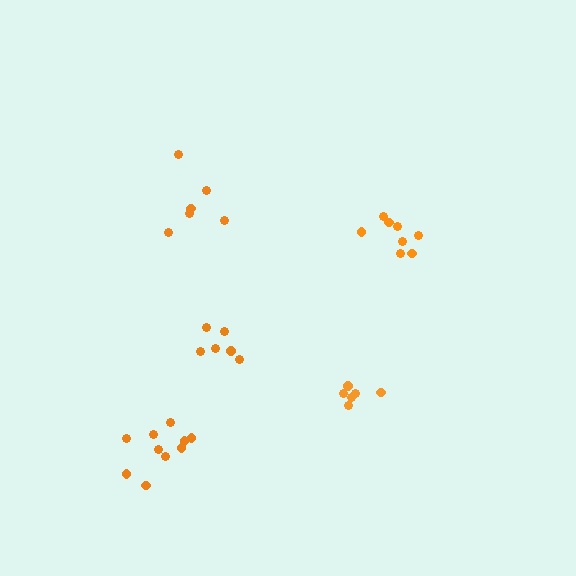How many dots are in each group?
Group 1: 8 dots, Group 2: 6 dots, Group 3: 6 dots, Group 4: 6 dots, Group 5: 10 dots (36 total).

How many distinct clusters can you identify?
There are 5 distinct clusters.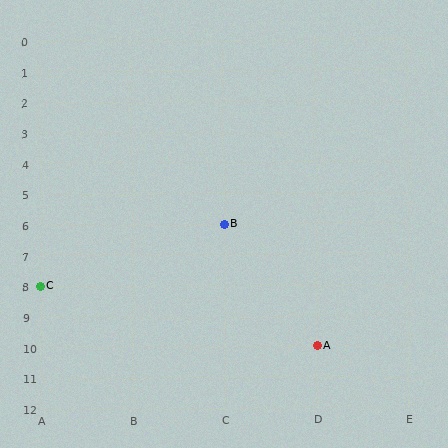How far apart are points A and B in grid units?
Points A and B are 1 column and 4 rows apart (about 4.1 grid units diagonally).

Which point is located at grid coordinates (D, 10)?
Point A is at (D, 10).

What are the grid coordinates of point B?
Point B is at grid coordinates (C, 6).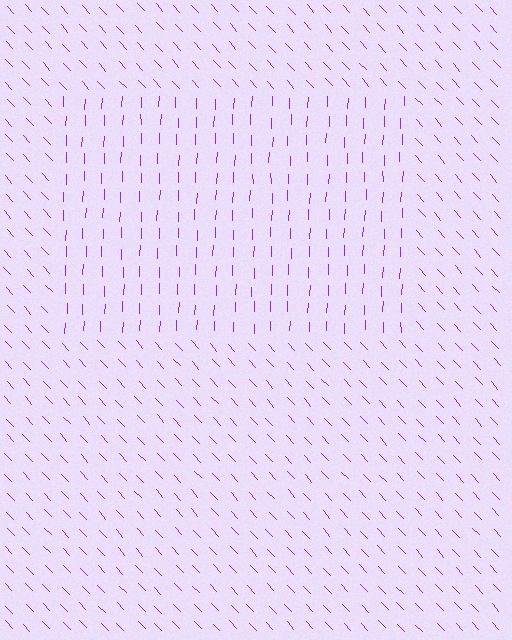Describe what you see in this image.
The image is filled with small purple line segments. A rectangle region in the image has lines oriented differently from the surrounding lines, creating a visible texture boundary.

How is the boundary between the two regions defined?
The boundary is defined purely by a change in line orientation (approximately 45 degrees difference). All lines are the same color and thickness.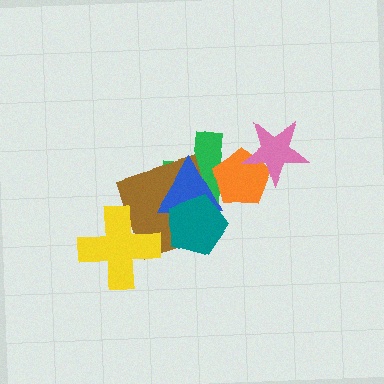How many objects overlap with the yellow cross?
1 object overlaps with the yellow cross.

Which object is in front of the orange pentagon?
The pink star is in front of the orange pentagon.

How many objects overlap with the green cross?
4 objects overlap with the green cross.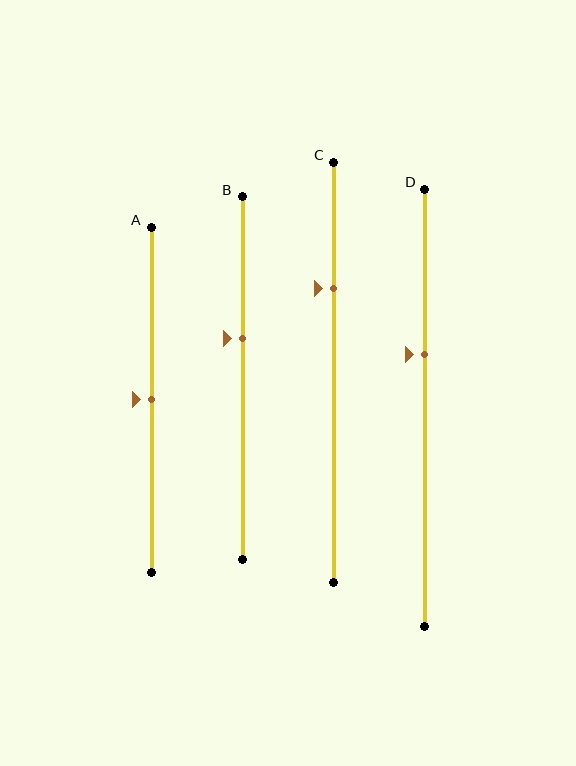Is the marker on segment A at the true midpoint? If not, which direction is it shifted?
Yes, the marker on segment A is at the true midpoint.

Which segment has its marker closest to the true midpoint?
Segment A has its marker closest to the true midpoint.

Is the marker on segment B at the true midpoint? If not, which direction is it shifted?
No, the marker on segment B is shifted upward by about 11% of the segment length.